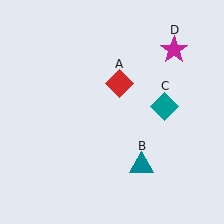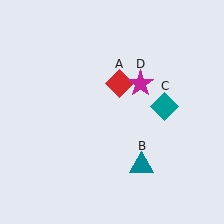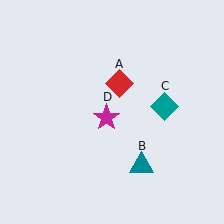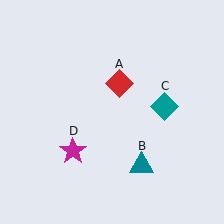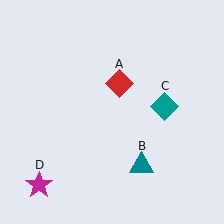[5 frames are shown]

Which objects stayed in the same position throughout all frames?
Red diamond (object A) and teal triangle (object B) and teal diamond (object C) remained stationary.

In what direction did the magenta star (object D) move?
The magenta star (object D) moved down and to the left.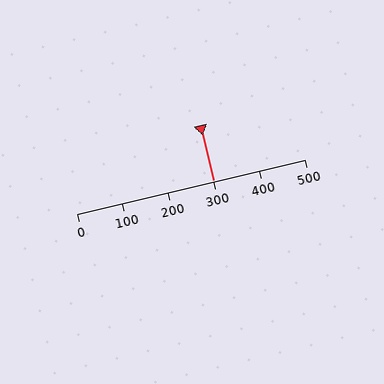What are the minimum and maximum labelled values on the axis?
The axis runs from 0 to 500.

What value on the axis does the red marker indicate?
The marker indicates approximately 300.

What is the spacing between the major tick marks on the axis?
The major ticks are spaced 100 apart.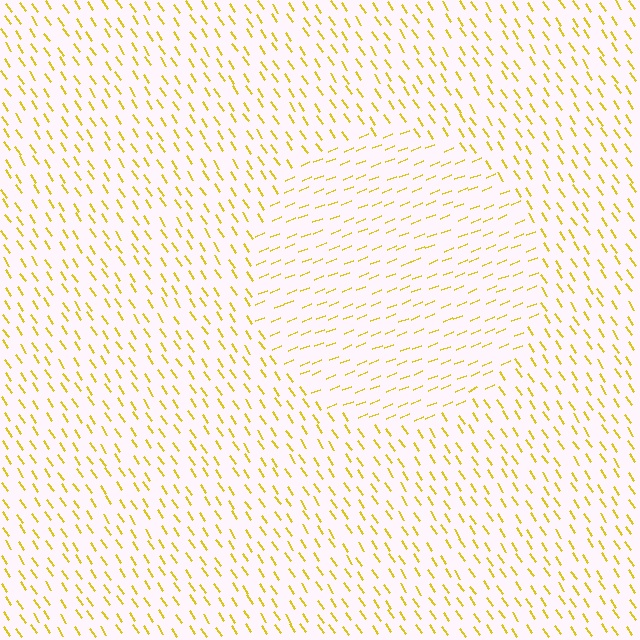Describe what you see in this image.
The image is filled with small yellow line segments. A circle region in the image has lines oriented differently from the surrounding lines, creating a visible texture boundary.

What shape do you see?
I see a circle.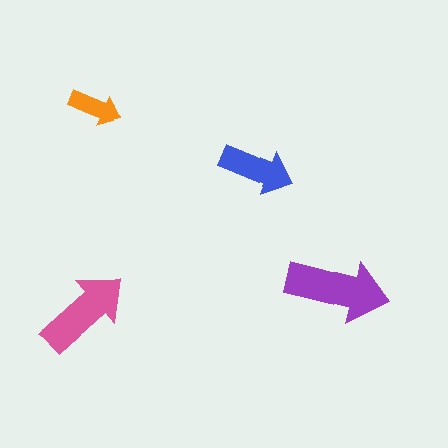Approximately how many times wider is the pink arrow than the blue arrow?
About 1.5 times wider.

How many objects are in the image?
There are 4 objects in the image.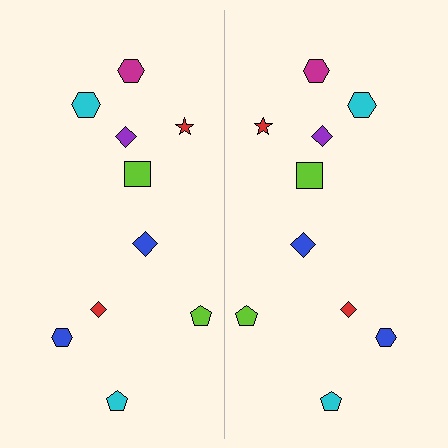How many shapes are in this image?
There are 20 shapes in this image.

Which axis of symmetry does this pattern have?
The pattern has a vertical axis of symmetry running through the center of the image.